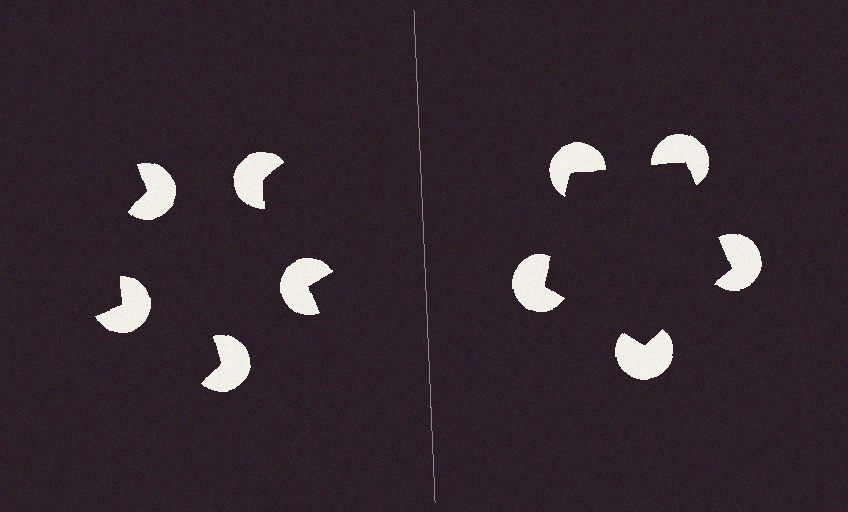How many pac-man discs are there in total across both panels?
10 — 5 on each side.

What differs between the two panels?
The pac-man discs are positioned identically on both sides; only the wedge orientations differ. On the right they align to a pentagon; on the left they are misaligned.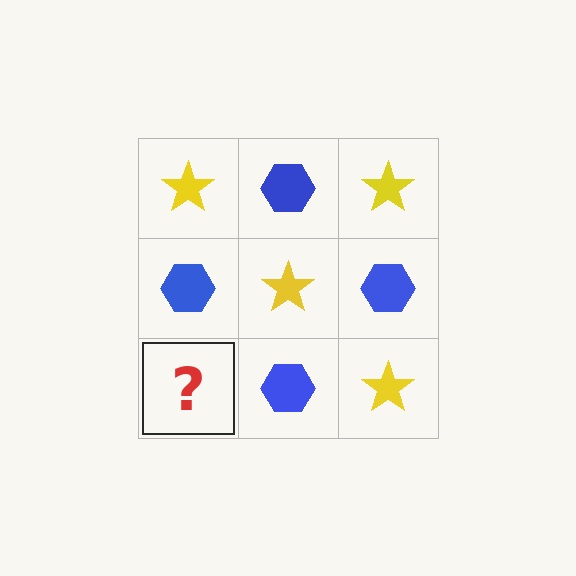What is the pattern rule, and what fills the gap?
The rule is that it alternates yellow star and blue hexagon in a checkerboard pattern. The gap should be filled with a yellow star.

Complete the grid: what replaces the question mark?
The question mark should be replaced with a yellow star.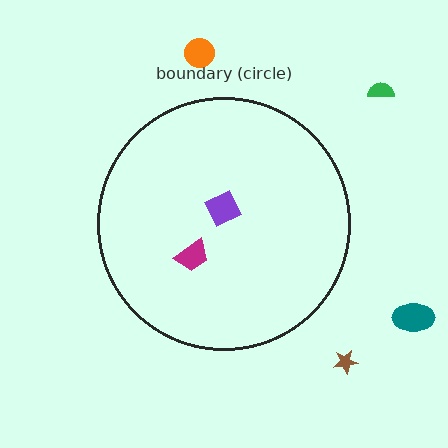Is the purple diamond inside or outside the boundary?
Inside.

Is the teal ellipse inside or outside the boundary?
Outside.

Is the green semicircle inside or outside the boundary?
Outside.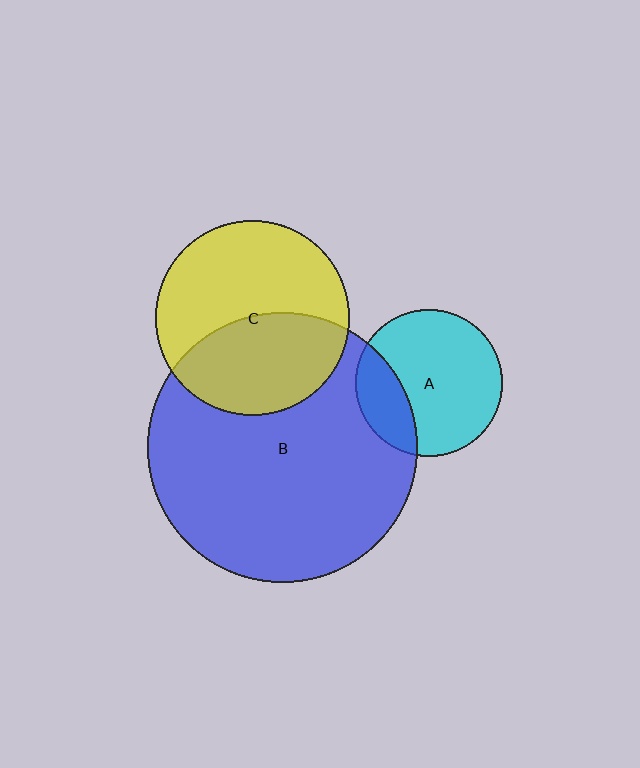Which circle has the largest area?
Circle B (blue).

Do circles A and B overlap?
Yes.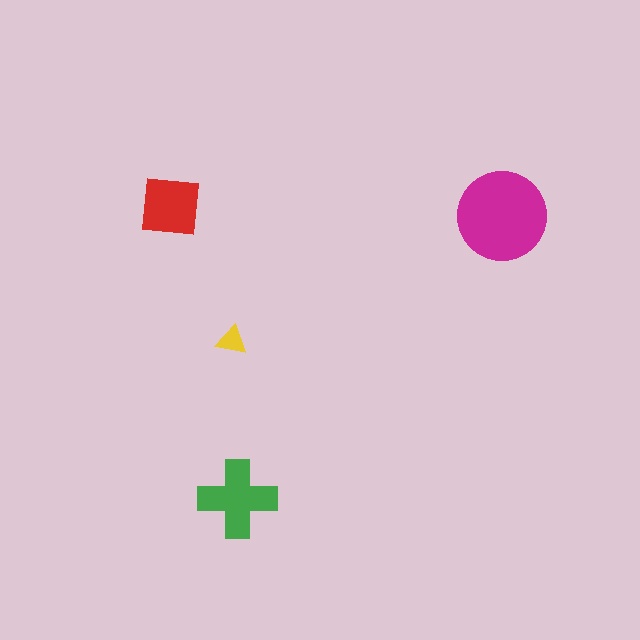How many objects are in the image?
There are 4 objects in the image.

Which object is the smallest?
The yellow triangle.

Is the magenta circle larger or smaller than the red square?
Larger.